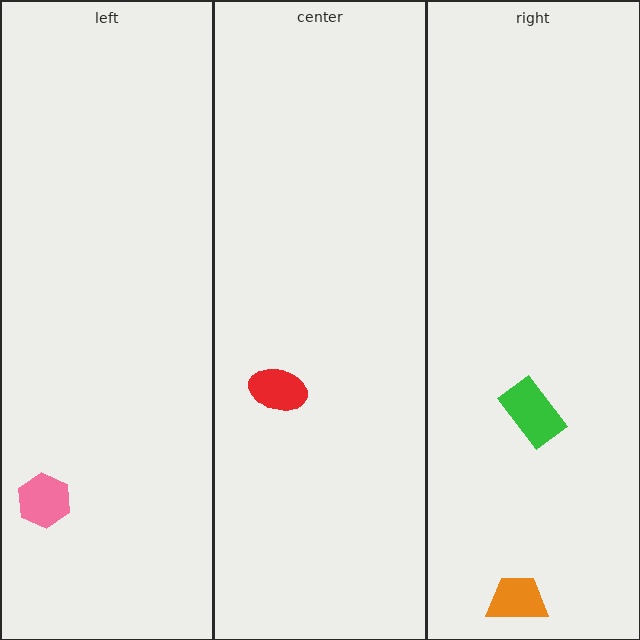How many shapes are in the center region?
1.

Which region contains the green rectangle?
The right region.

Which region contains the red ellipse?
The center region.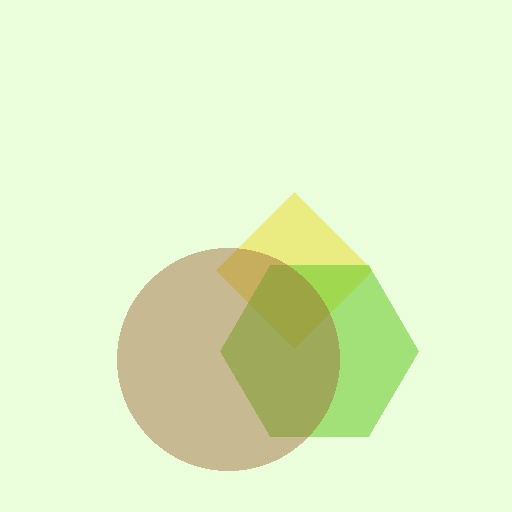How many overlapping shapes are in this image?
There are 3 overlapping shapes in the image.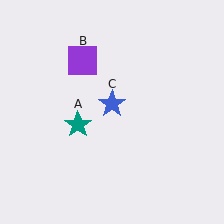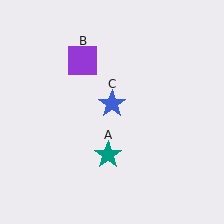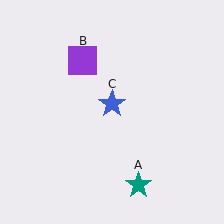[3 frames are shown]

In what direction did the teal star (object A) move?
The teal star (object A) moved down and to the right.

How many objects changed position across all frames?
1 object changed position: teal star (object A).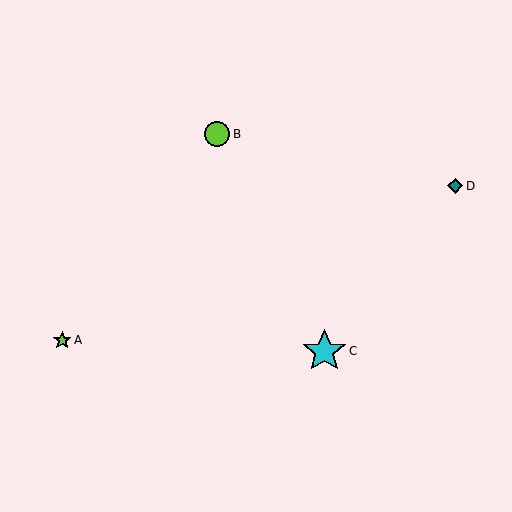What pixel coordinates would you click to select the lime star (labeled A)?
Click at (62, 340) to select the lime star A.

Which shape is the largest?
The cyan star (labeled C) is the largest.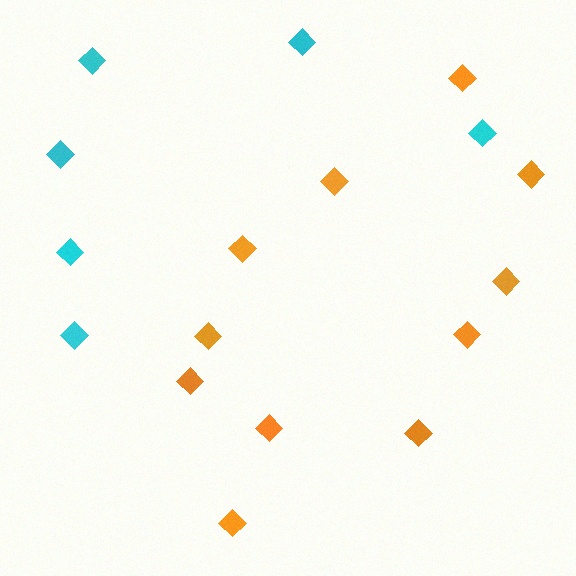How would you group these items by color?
There are 2 groups: one group of orange diamonds (11) and one group of cyan diamonds (6).